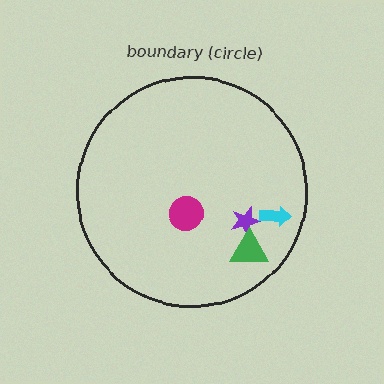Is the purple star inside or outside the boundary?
Inside.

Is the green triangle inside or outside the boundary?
Inside.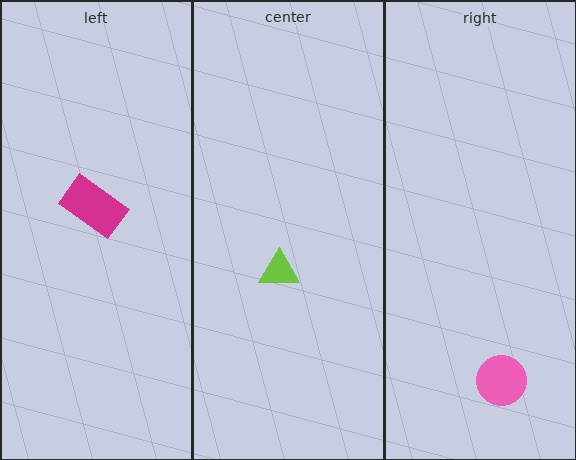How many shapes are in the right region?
1.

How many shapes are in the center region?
1.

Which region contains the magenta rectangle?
The left region.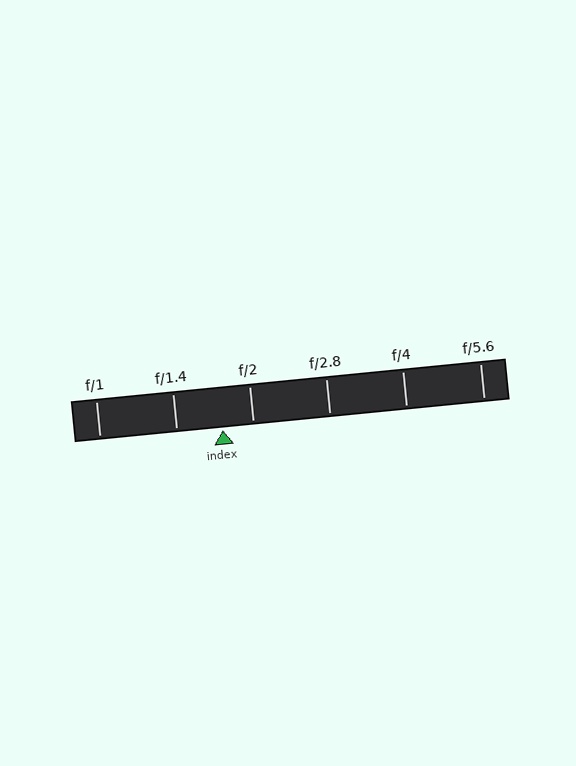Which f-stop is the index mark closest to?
The index mark is closest to f/2.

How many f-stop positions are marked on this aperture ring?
There are 6 f-stop positions marked.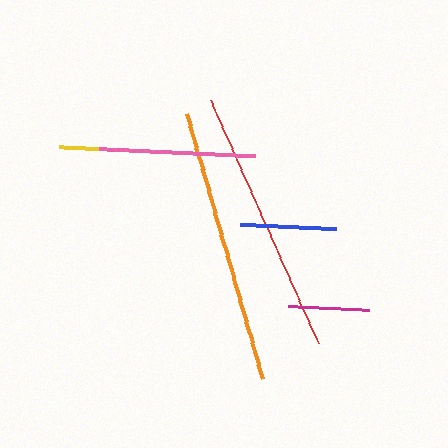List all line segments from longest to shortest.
From longest to shortest: orange, red, pink, blue, magenta, yellow.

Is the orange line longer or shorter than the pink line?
The orange line is longer than the pink line.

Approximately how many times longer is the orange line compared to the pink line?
The orange line is approximately 1.8 times the length of the pink line.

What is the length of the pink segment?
The pink segment is approximately 156 pixels long.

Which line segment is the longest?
The orange line is the longest at approximately 276 pixels.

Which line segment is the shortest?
The yellow line is the shortest at approximately 61 pixels.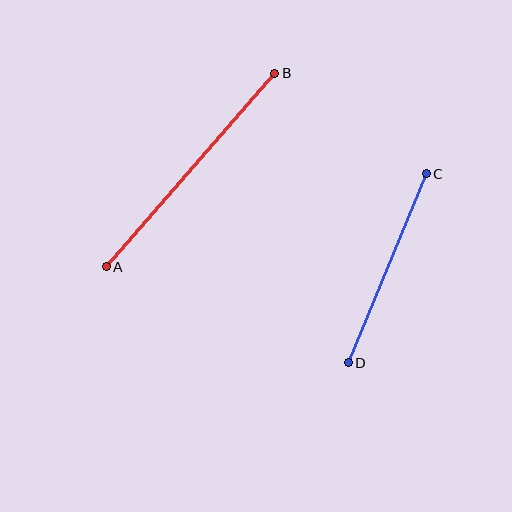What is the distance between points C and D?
The distance is approximately 204 pixels.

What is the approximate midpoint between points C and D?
The midpoint is at approximately (387, 268) pixels.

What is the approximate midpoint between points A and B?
The midpoint is at approximately (190, 170) pixels.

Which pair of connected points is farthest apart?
Points A and B are farthest apart.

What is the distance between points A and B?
The distance is approximately 256 pixels.